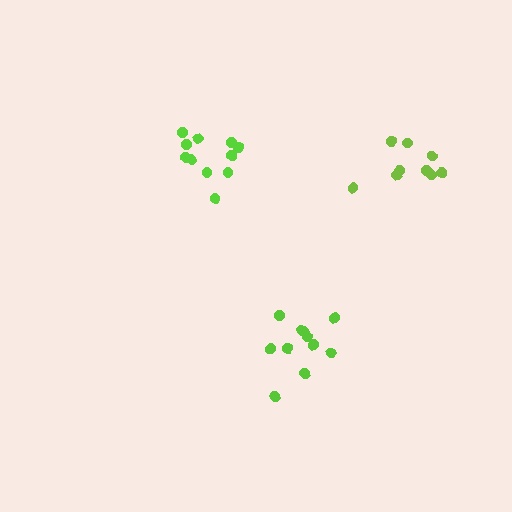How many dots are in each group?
Group 1: 11 dots, Group 2: 11 dots, Group 3: 9 dots (31 total).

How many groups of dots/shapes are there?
There are 3 groups.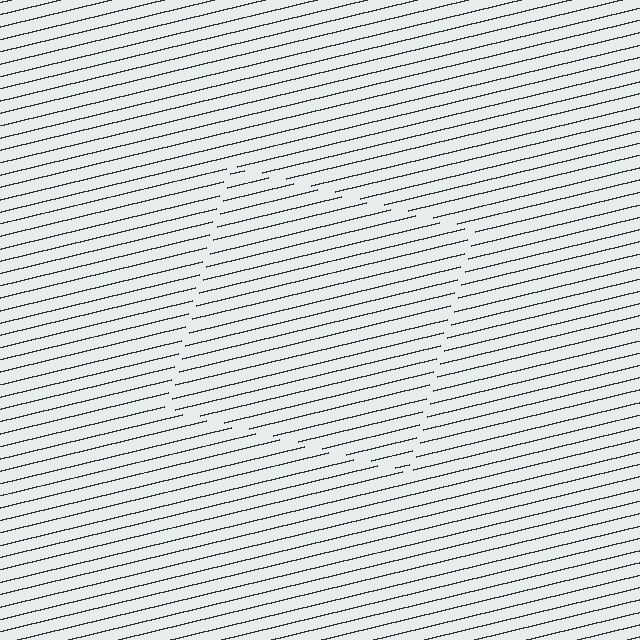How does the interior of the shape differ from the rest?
The interior of the shape contains the same grating, shifted by half a period — the contour is defined by the phase discontinuity where line-ends from the inner and outer gratings abut.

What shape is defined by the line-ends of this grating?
An illusory square. The interior of the shape contains the same grating, shifted by half a period — the contour is defined by the phase discontinuity where line-ends from the inner and outer gratings abut.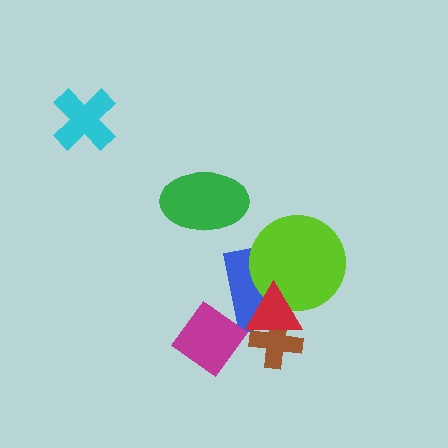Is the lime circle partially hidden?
Yes, it is partially covered by another shape.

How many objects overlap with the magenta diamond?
1 object overlaps with the magenta diamond.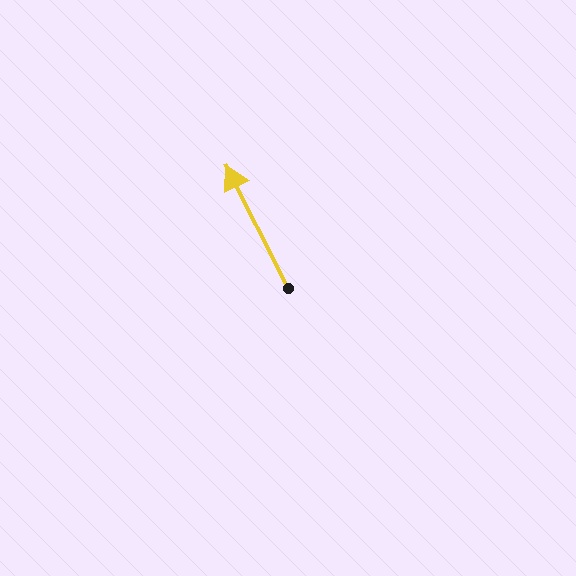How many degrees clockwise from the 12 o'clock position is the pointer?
Approximately 333 degrees.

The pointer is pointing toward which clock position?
Roughly 11 o'clock.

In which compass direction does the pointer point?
Northwest.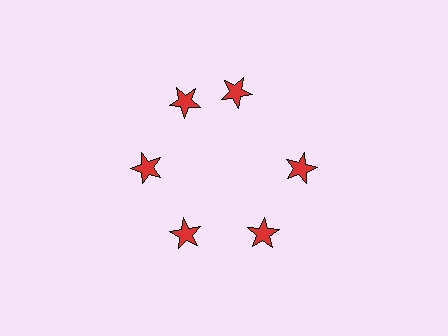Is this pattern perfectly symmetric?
No. The 6 red stars are arranged in a ring, but one element near the 1 o'clock position is rotated out of alignment along the ring, breaking the 6-fold rotational symmetry.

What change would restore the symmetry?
The symmetry would be restored by rotating it back into even spacing with its neighbors so that all 6 stars sit at equal angles and equal distance from the center.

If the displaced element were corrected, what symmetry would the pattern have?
It would have 6-fold rotational symmetry — the pattern would map onto itself every 60 degrees.